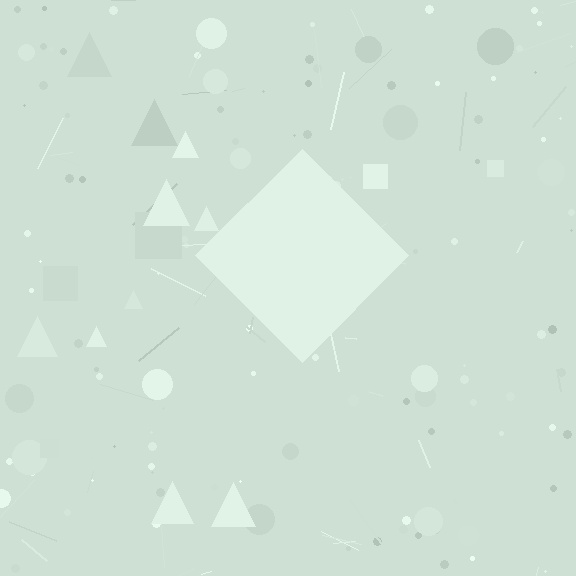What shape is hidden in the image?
A diamond is hidden in the image.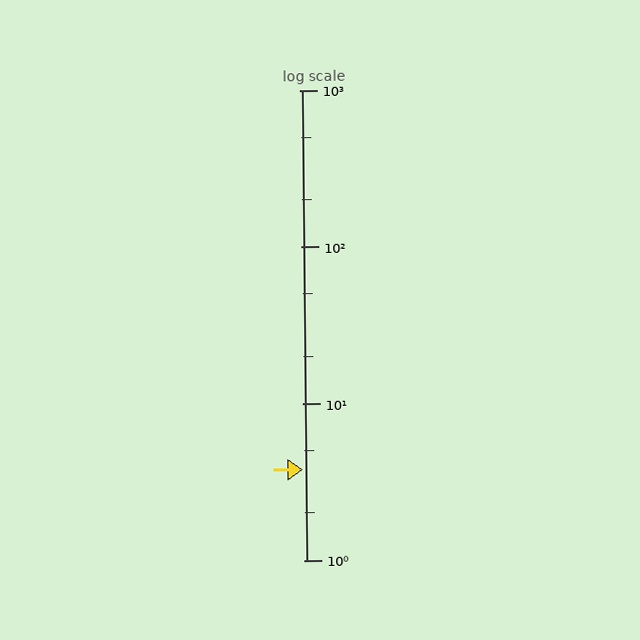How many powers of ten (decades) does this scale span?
The scale spans 3 decades, from 1 to 1000.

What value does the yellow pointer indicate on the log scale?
The pointer indicates approximately 3.8.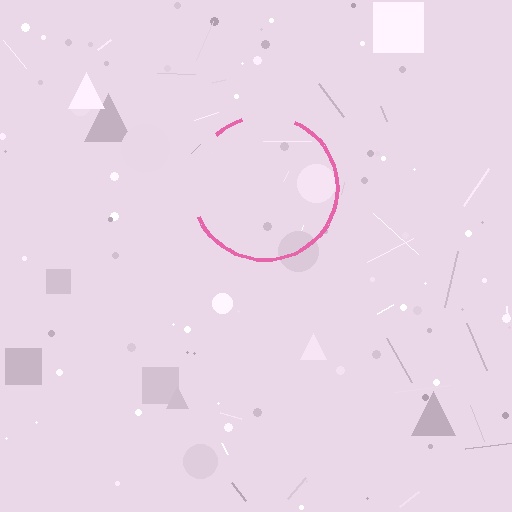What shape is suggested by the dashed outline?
The dashed outline suggests a circle.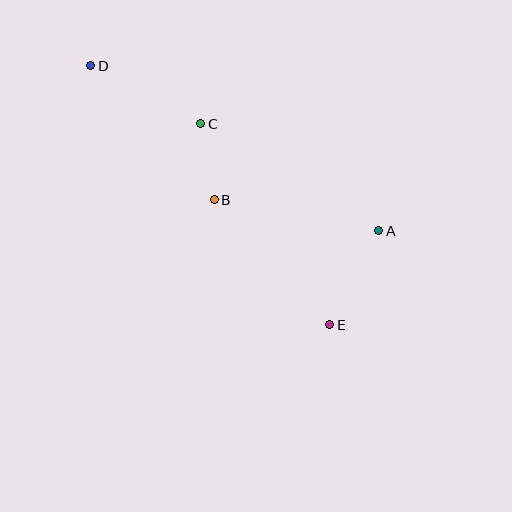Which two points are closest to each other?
Points B and C are closest to each other.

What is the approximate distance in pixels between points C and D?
The distance between C and D is approximately 124 pixels.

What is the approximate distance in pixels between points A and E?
The distance between A and E is approximately 106 pixels.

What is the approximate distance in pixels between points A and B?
The distance between A and B is approximately 167 pixels.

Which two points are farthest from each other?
Points D and E are farthest from each other.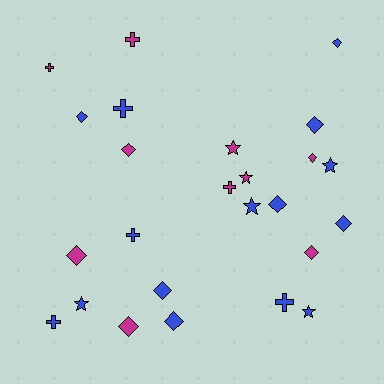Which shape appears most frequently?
Diamond, with 12 objects.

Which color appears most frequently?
Blue, with 15 objects.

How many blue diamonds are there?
There are 7 blue diamonds.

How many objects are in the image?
There are 25 objects.